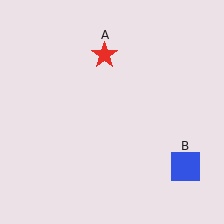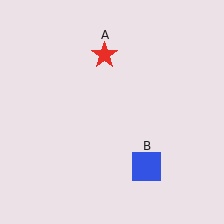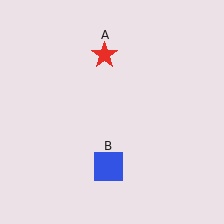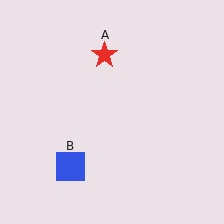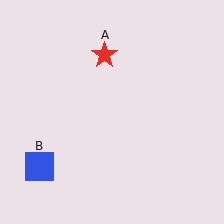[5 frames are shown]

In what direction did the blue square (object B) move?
The blue square (object B) moved left.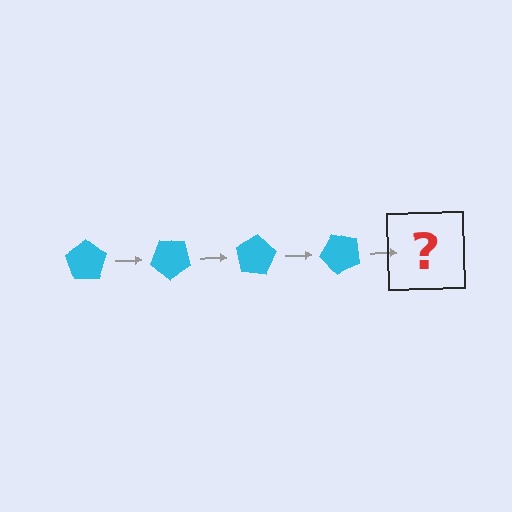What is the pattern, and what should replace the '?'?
The pattern is that the pentagon rotates 40 degrees each step. The '?' should be a cyan pentagon rotated 160 degrees.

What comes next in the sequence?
The next element should be a cyan pentagon rotated 160 degrees.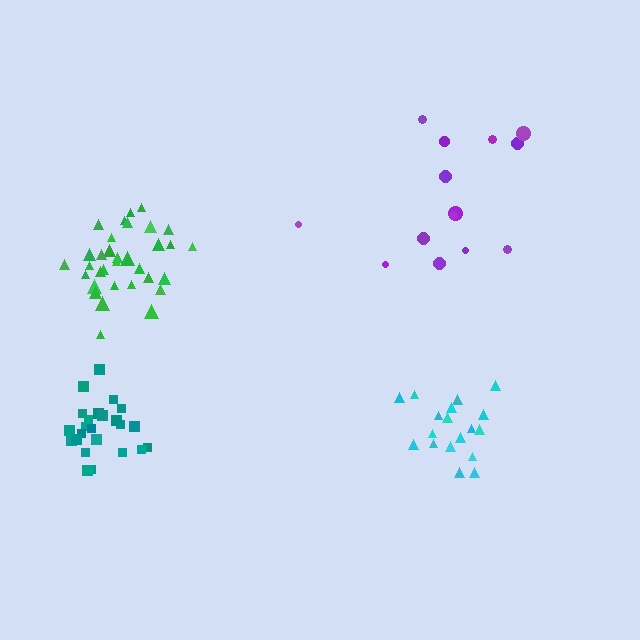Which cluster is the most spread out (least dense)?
Purple.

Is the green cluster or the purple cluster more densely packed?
Green.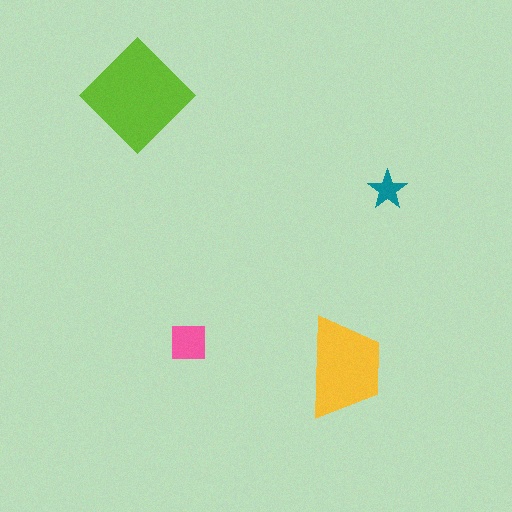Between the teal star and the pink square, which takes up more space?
The pink square.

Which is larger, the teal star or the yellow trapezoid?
The yellow trapezoid.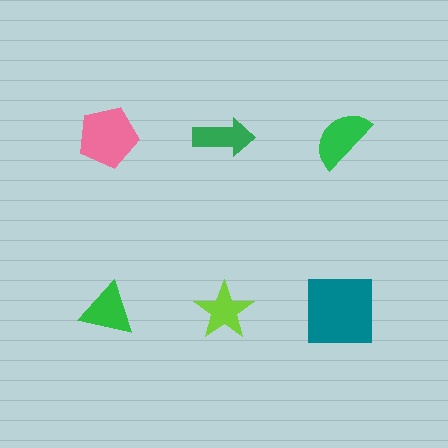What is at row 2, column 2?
A lime star.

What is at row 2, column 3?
A teal square.